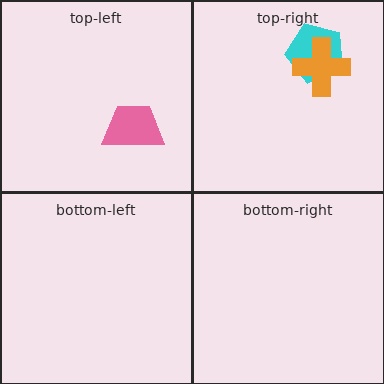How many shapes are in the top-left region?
1.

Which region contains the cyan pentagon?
The top-right region.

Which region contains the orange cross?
The top-right region.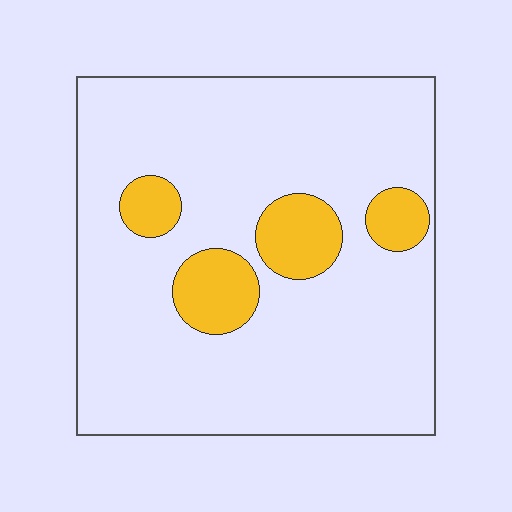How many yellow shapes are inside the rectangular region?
4.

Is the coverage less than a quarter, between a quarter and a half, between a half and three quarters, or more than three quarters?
Less than a quarter.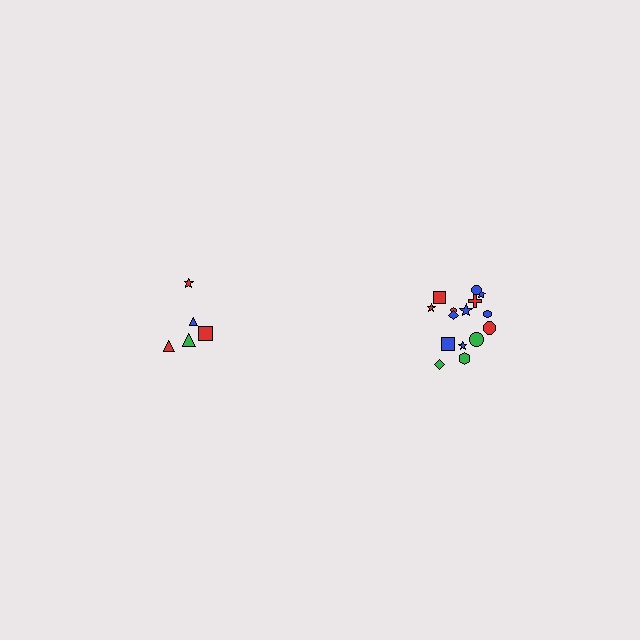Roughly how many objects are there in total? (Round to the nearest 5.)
Roughly 20 objects in total.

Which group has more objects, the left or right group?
The right group.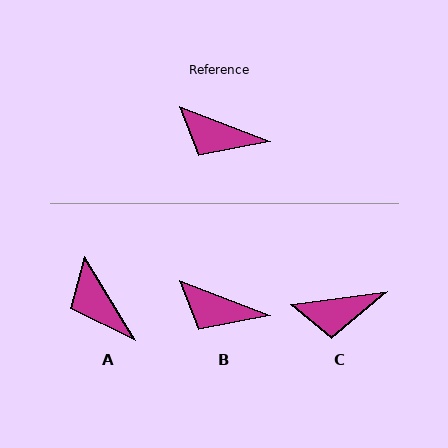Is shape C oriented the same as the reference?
No, it is off by about 29 degrees.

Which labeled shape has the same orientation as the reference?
B.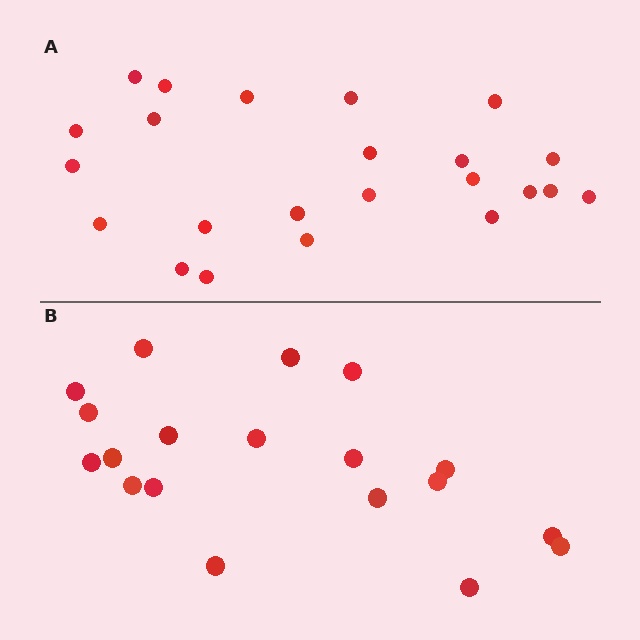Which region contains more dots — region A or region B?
Region A (the top region) has more dots.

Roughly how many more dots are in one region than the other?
Region A has about 4 more dots than region B.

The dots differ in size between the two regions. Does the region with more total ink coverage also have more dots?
No. Region B has more total ink coverage because its dots are larger, but region A actually contains more individual dots. Total area can be misleading — the number of items is what matters here.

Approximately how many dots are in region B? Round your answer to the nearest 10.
About 20 dots. (The exact count is 19, which rounds to 20.)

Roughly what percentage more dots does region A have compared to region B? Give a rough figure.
About 20% more.